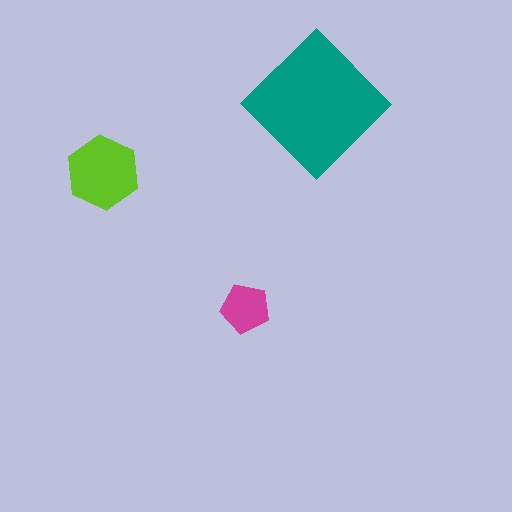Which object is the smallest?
The magenta pentagon.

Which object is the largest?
The teal diamond.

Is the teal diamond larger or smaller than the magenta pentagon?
Larger.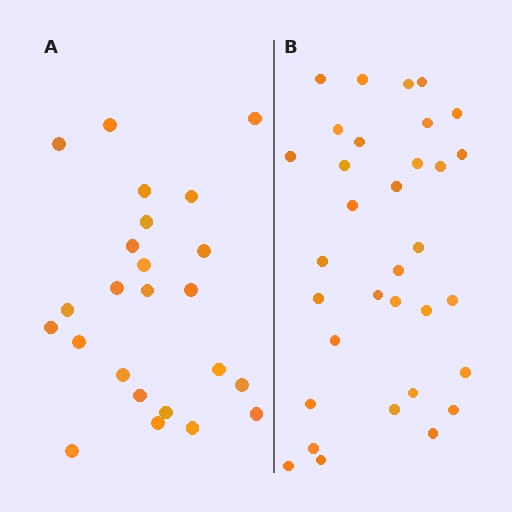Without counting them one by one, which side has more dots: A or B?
Region B (the right region) has more dots.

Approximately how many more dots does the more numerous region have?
Region B has roughly 8 or so more dots than region A.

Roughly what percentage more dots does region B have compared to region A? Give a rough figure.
About 40% more.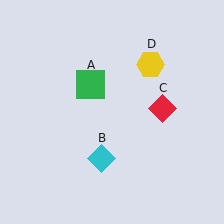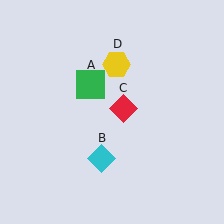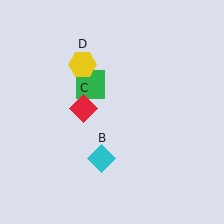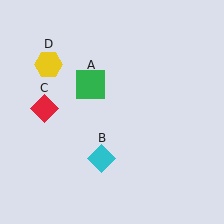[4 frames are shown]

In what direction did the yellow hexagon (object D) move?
The yellow hexagon (object D) moved left.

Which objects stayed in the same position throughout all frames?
Green square (object A) and cyan diamond (object B) remained stationary.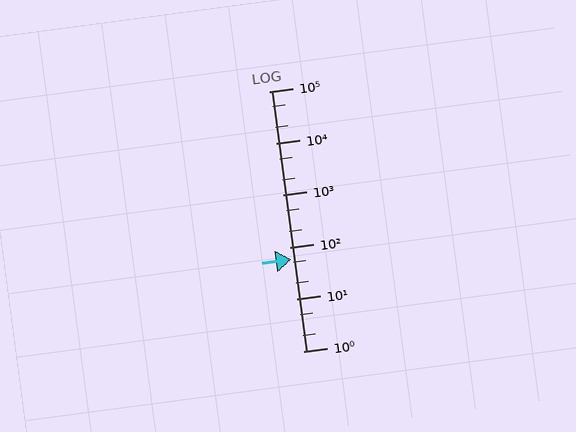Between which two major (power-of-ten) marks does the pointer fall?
The pointer is between 10 and 100.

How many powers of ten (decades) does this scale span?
The scale spans 5 decades, from 1 to 100000.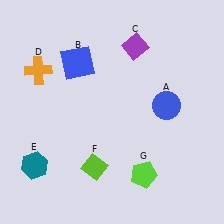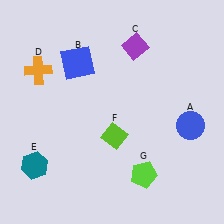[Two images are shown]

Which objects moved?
The objects that moved are: the blue circle (A), the lime diamond (F).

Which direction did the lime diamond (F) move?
The lime diamond (F) moved up.